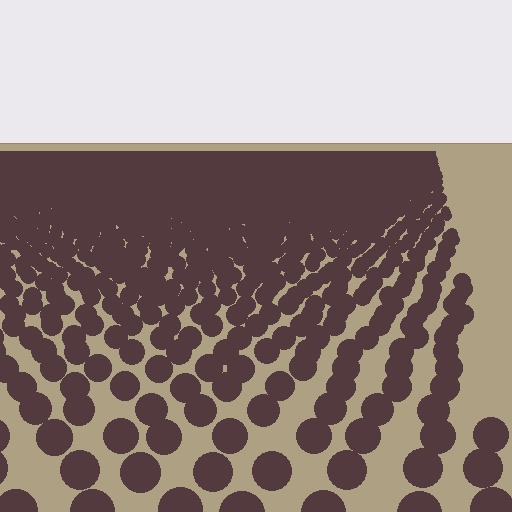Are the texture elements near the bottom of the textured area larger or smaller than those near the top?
Larger. Near the bottom, elements are closer to the viewer and appear at a bigger on-screen size.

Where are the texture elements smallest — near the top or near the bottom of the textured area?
Near the top.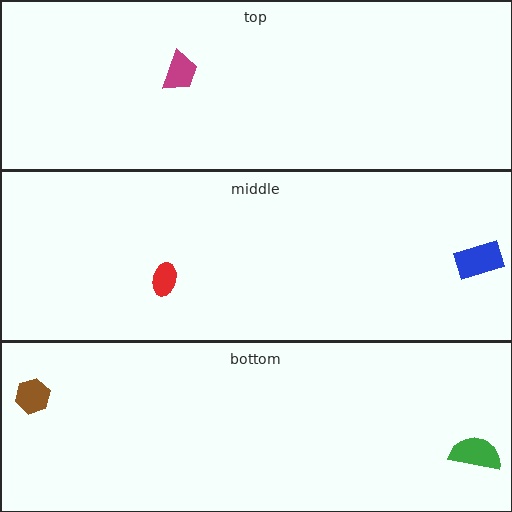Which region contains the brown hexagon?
The bottom region.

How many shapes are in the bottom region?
2.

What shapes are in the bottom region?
The brown hexagon, the green semicircle.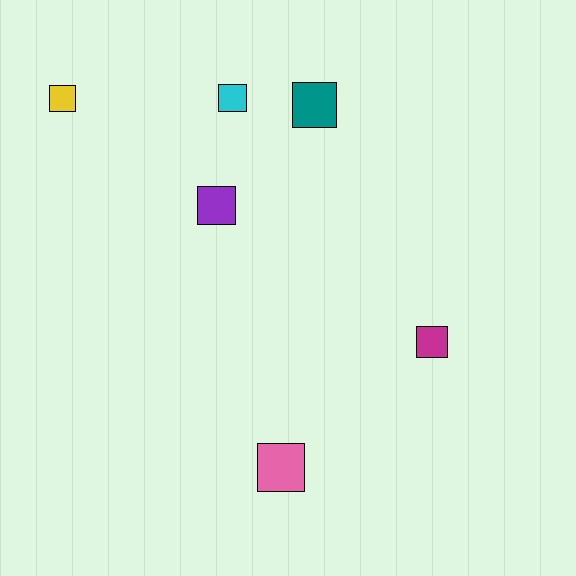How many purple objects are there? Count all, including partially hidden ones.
There is 1 purple object.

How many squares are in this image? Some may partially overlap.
There are 6 squares.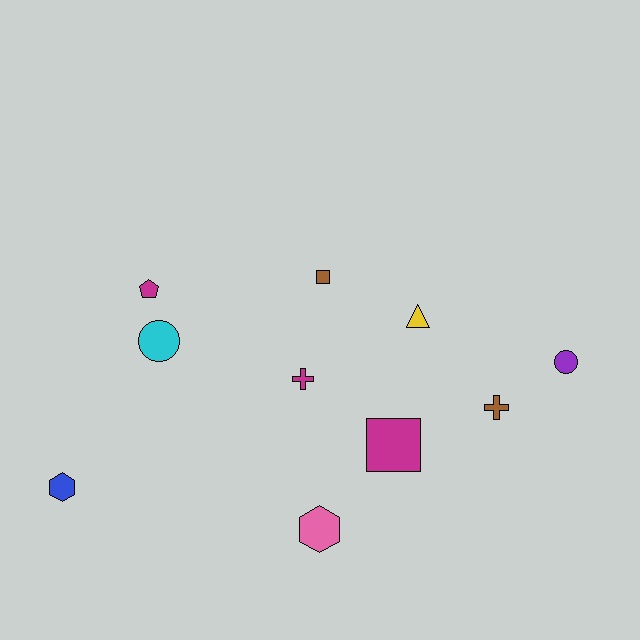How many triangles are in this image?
There is 1 triangle.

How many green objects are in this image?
There are no green objects.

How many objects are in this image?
There are 10 objects.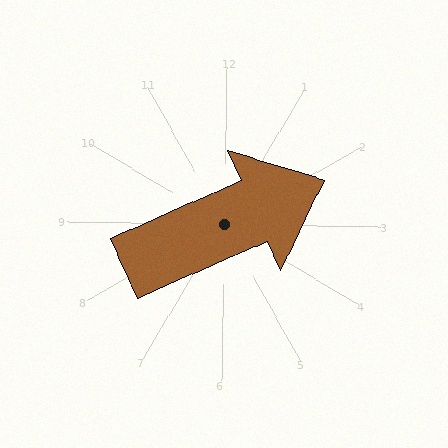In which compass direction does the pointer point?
Northeast.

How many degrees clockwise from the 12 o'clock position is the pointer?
Approximately 65 degrees.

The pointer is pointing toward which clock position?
Roughly 2 o'clock.